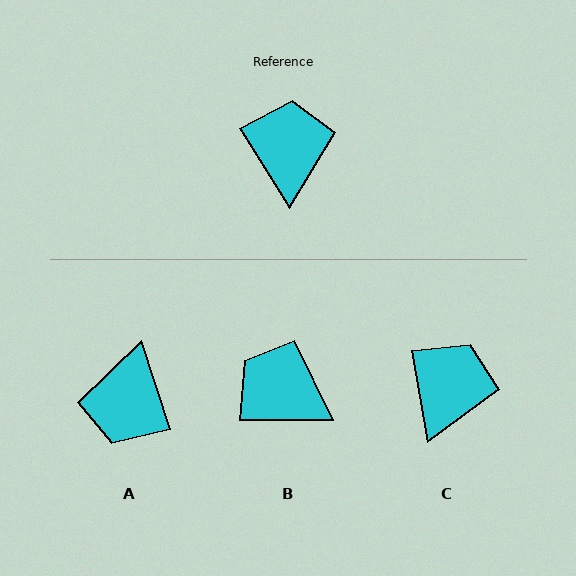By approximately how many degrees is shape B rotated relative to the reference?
Approximately 58 degrees counter-clockwise.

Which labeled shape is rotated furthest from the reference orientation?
A, about 166 degrees away.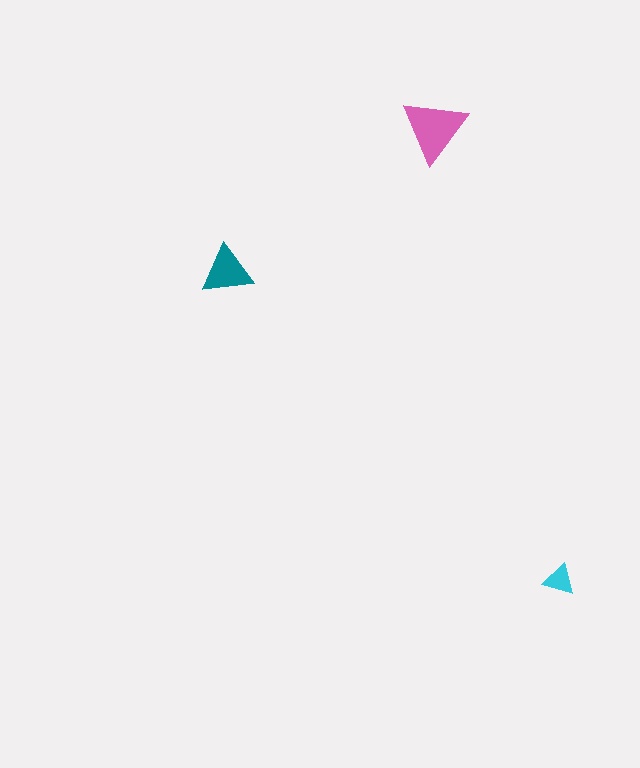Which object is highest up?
The pink triangle is topmost.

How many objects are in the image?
There are 3 objects in the image.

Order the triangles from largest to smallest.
the pink one, the teal one, the cyan one.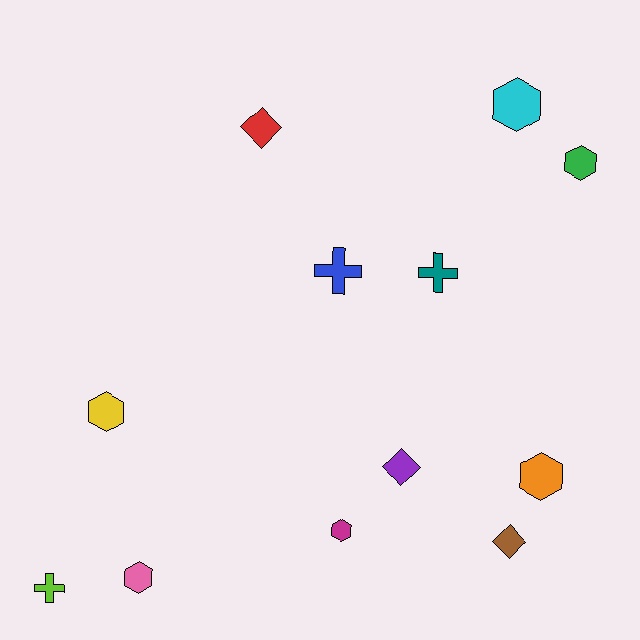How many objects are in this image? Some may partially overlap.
There are 12 objects.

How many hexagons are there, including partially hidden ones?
There are 6 hexagons.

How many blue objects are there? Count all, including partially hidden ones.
There is 1 blue object.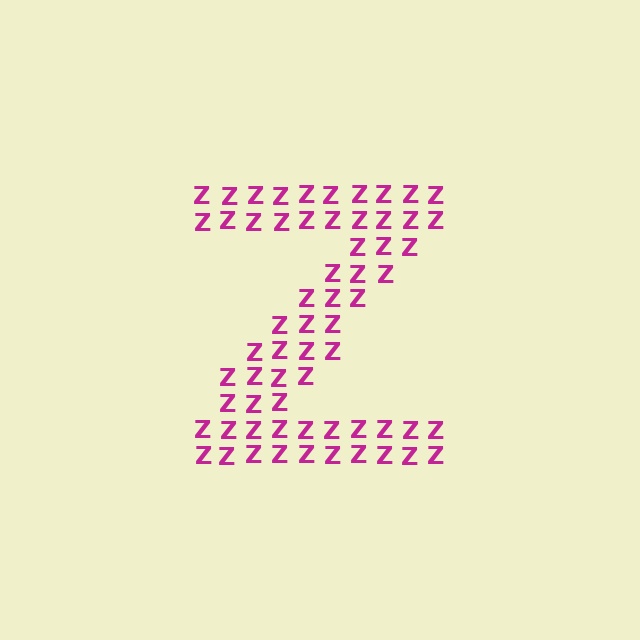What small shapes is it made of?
It is made of small letter Z's.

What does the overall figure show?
The overall figure shows the letter Z.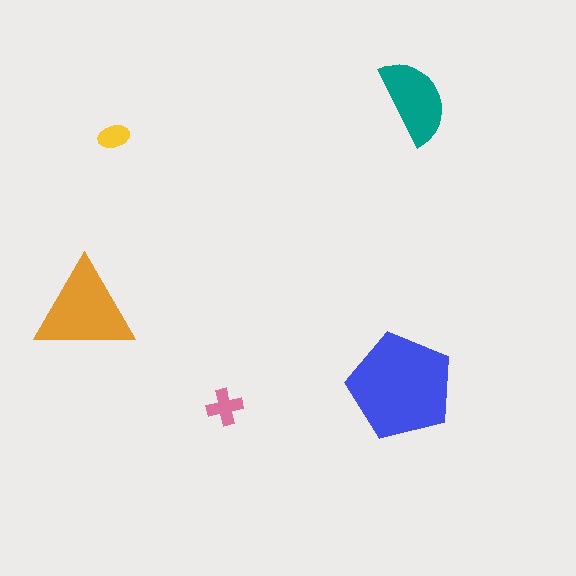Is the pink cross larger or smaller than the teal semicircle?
Smaller.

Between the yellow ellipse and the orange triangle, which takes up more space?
The orange triangle.